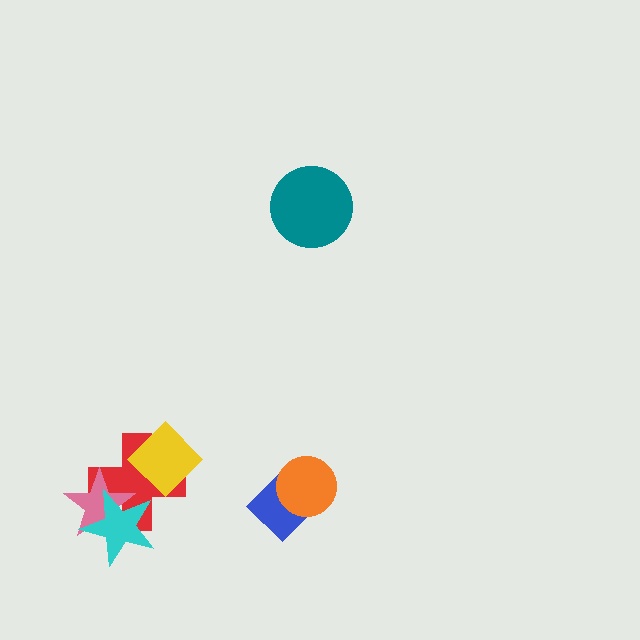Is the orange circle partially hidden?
No, no other shape covers it.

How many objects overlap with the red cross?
3 objects overlap with the red cross.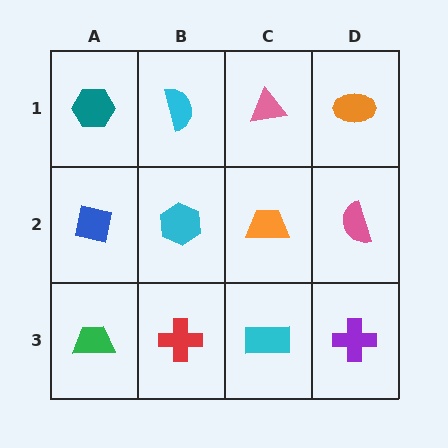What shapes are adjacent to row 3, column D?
A pink semicircle (row 2, column D), a cyan rectangle (row 3, column C).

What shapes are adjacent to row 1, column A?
A blue square (row 2, column A), a cyan semicircle (row 1, column B).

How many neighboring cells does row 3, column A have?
2.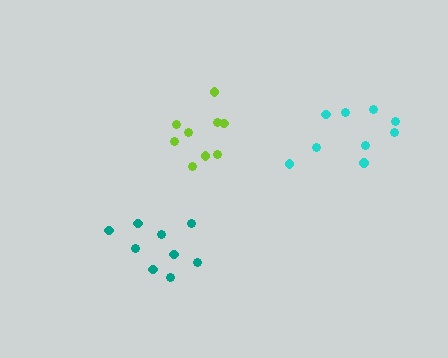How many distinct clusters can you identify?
There are 3 distinct clusters.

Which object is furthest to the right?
The cyan cluster is rightmost.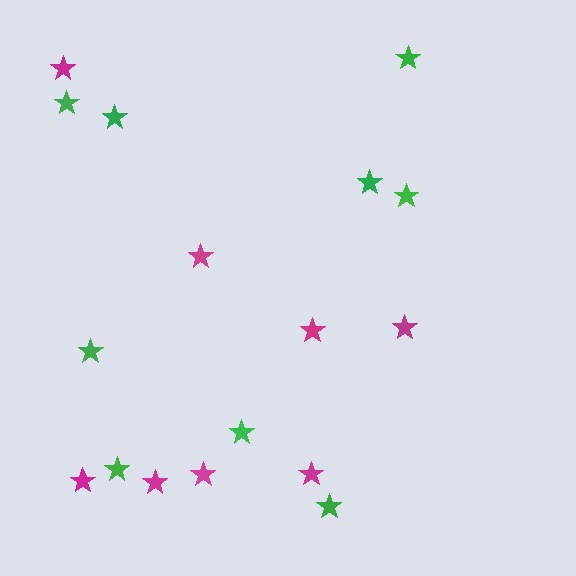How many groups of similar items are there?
There are 2 groups: one group of magenta stars (8) and one group of green stars (9).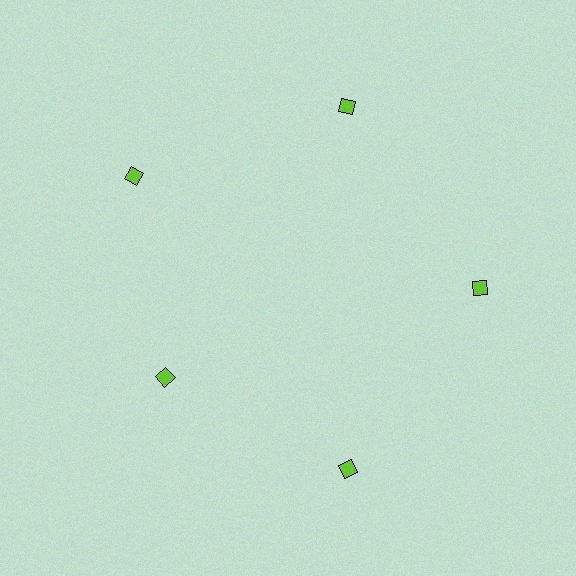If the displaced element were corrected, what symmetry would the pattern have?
It would have 5-fold rotational symmetry — the pattern would map onto itself every 72 degrees.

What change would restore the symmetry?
The symmetry would be restored by moving it outward, back onto the ring so that all 5 diamonds sit at equal angles and equal distance from the center.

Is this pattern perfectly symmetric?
No. The 5 lime diamonds are arranged in a ring, but one element near the 8 o'clock position is pulled inward toward the center, breaking the 5-fold rotational symmetry.